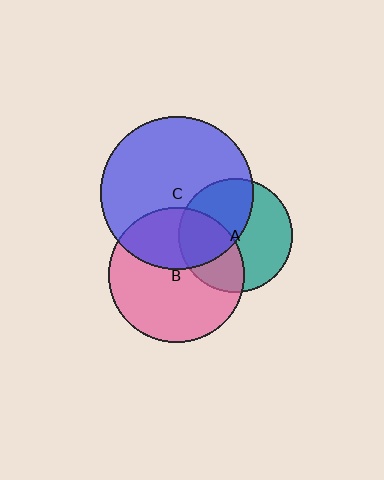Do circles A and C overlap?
Yes.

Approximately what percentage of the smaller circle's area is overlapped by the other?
Approximately 45%.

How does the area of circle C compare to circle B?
Approximately 1.3 times.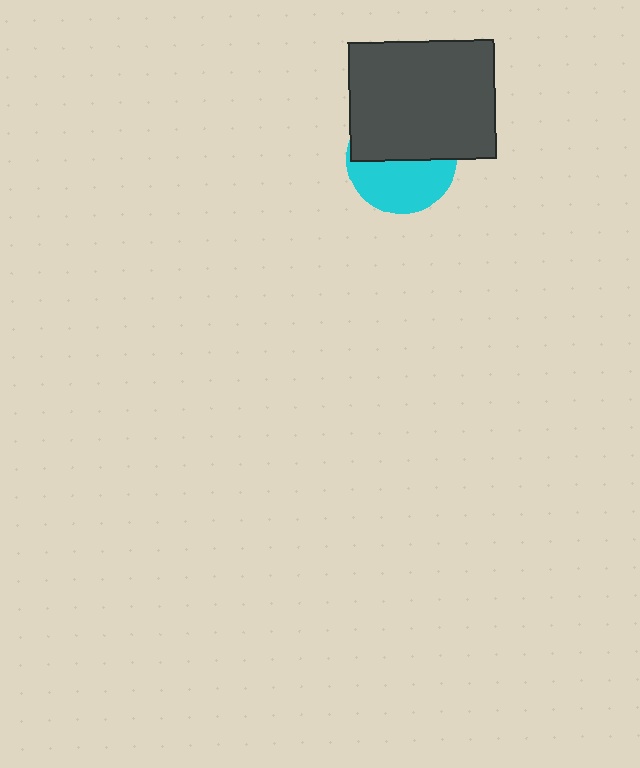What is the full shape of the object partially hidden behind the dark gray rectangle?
The partially hidden object is a cyan circle.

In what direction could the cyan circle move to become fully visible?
The cyan circle could move down. That would shift it out from behind the dark gray rectangle entirely.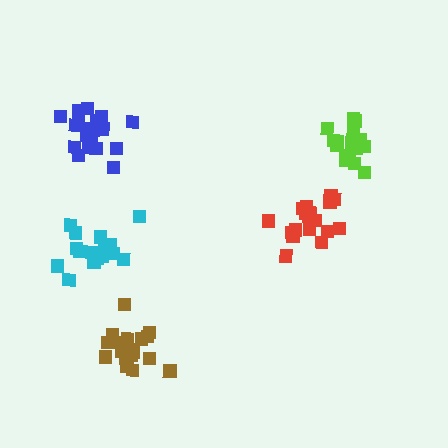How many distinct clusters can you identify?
There are 5 distinct clusters.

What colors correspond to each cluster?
The clusters are colored: blue, red, cyan, brown, lime.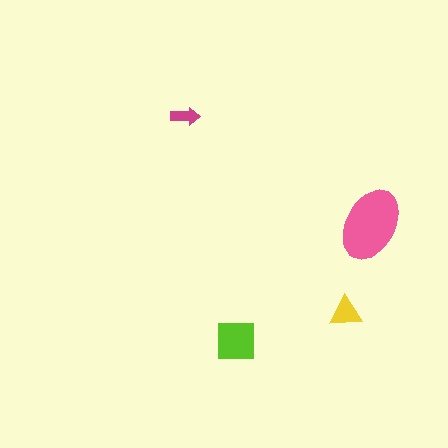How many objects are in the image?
There are 4 objects in the image.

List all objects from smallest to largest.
The magenta arrow, the yellow triangle, the lime square, the pink ellipse.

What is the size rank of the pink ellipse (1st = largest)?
1st.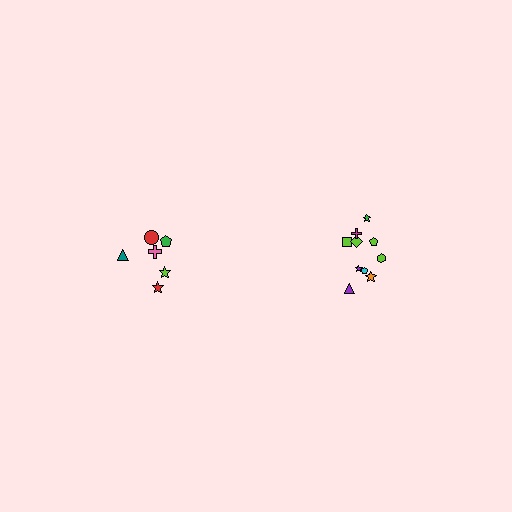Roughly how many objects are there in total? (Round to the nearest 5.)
Roughly 15 objects in total.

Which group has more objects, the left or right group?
The right group.